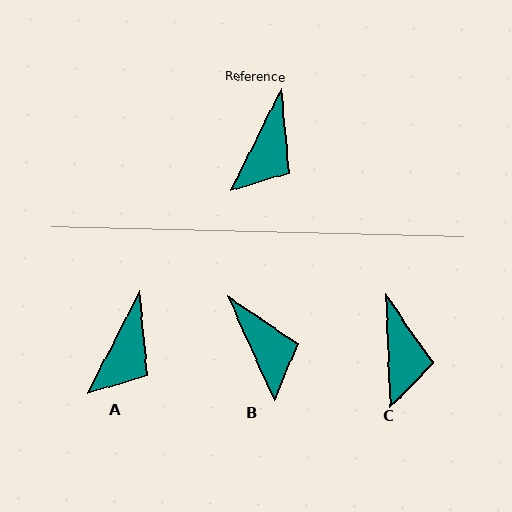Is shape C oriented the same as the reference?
No, it is off by about 29 degrees.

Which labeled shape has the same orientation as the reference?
A.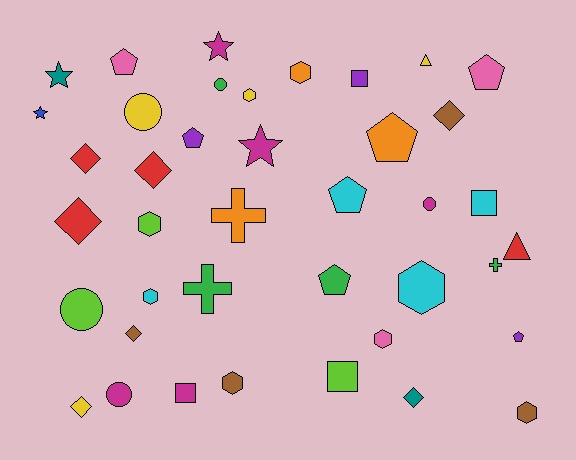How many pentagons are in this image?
There are 7 pentagons.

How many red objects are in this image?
There are 4 red objects.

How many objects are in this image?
There are 40 objects.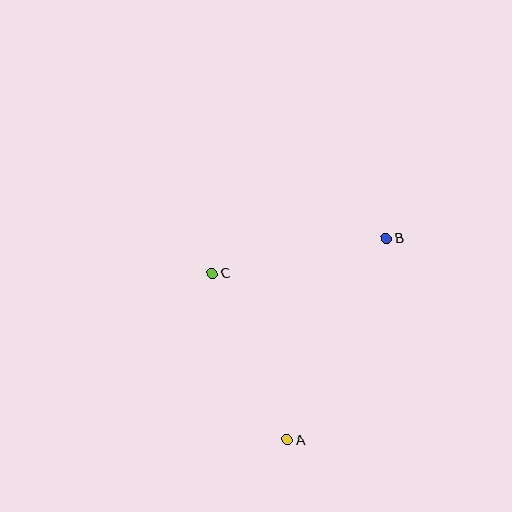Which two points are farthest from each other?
Points A and B are farthest from each other.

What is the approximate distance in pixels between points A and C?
The distance between A and C is approximately 183 pixels.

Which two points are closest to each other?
Points B and C are closest to each other.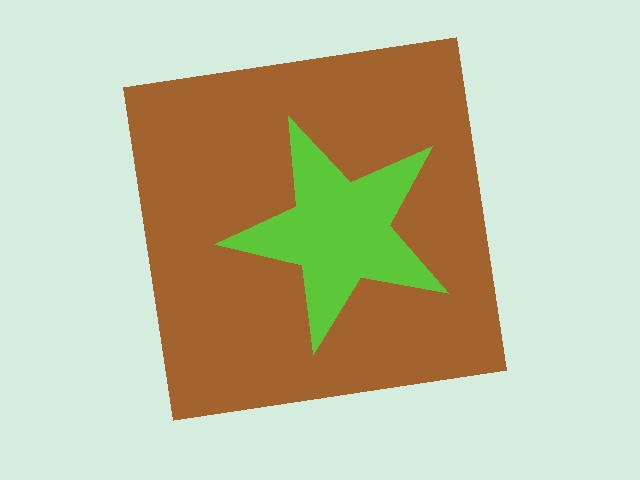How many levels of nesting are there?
2.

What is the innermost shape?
The lime star.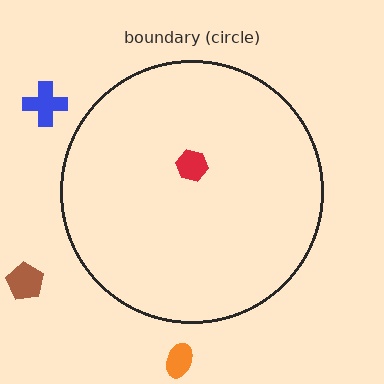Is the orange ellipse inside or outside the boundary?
Outside.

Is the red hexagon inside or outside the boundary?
Inside.